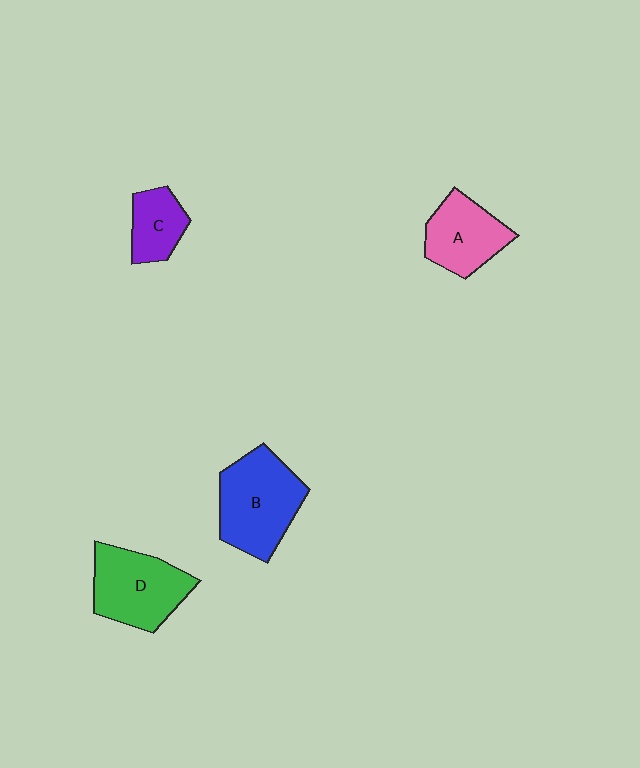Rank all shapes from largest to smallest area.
From largest to smallest: B (blue), D (green), A (pink), C (purple).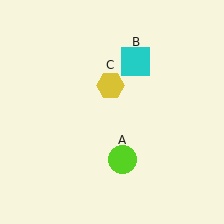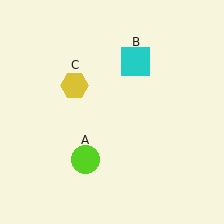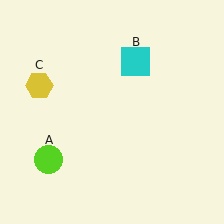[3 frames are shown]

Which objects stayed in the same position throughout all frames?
Cyan square (object B) remained stationary.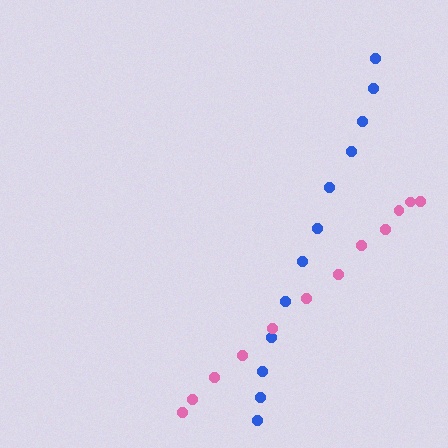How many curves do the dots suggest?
There are 2 distinct paths.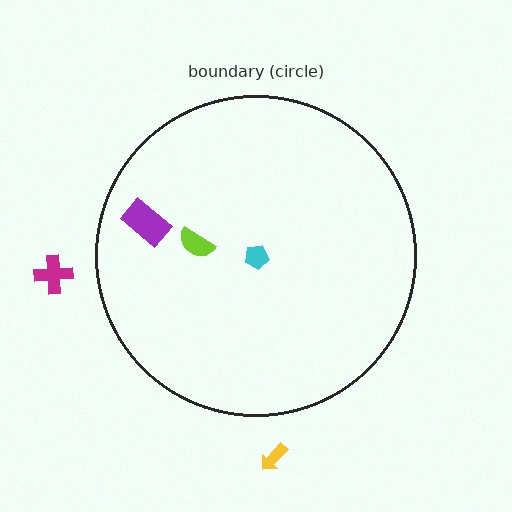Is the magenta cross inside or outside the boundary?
Outside.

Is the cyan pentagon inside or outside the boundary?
Inside.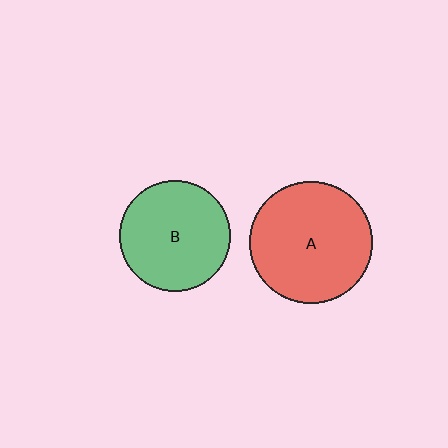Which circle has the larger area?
Circle A (red).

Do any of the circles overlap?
No, none of the circles overlap.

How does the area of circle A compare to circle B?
Approximately 1.2 times.